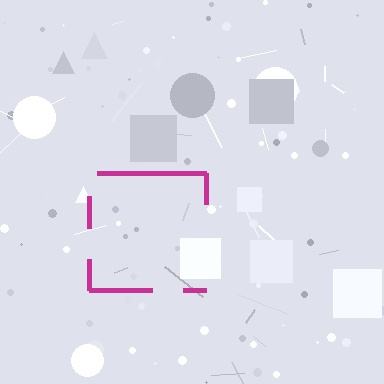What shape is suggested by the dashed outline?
The dashed outline suggests a square.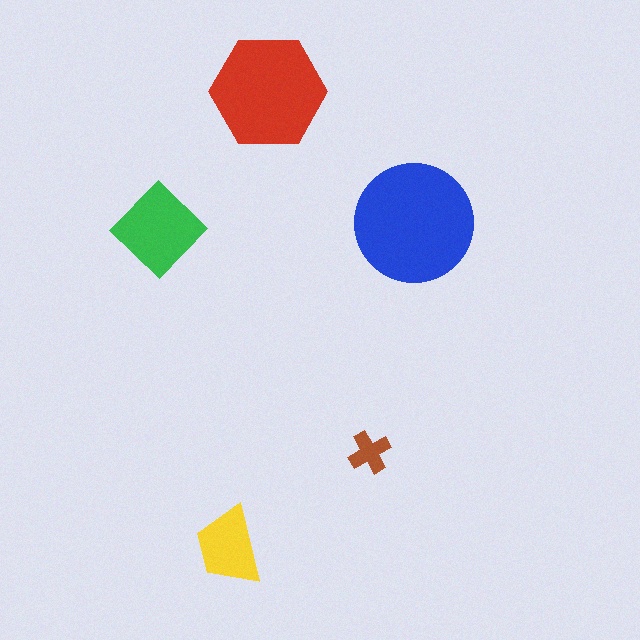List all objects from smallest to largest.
The brown cross, the yellow trapezoid, the green diamond, the red hexagon, the blue circle.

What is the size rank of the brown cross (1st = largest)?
5th.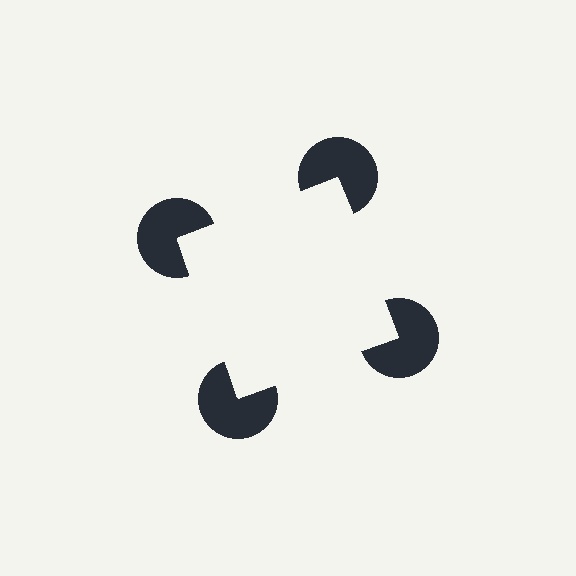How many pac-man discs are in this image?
There are 4 — one at each vertex of the illusory square.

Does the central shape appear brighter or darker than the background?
It typically appears slightly brighter than the background, even though no actual brightness change is drawn.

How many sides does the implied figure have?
4 sides.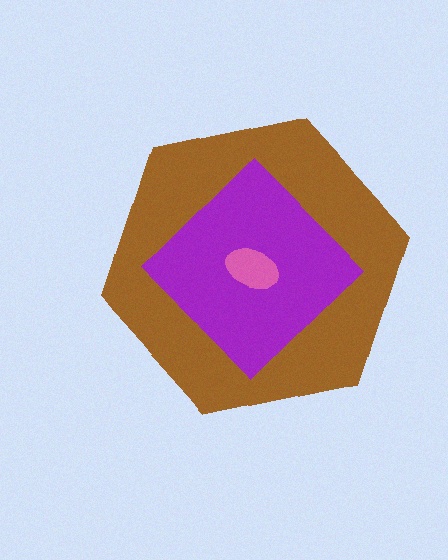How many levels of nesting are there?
3.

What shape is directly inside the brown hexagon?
The purple diamond.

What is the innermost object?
The pink ellipse.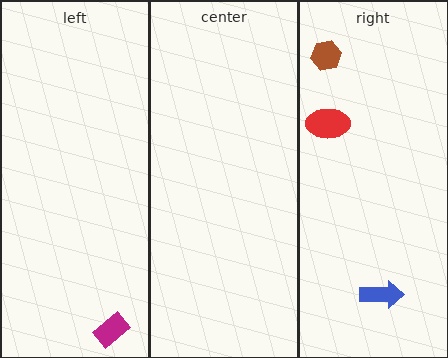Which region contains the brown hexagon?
The right region.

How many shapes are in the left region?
1.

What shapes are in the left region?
The magenta rectangle.